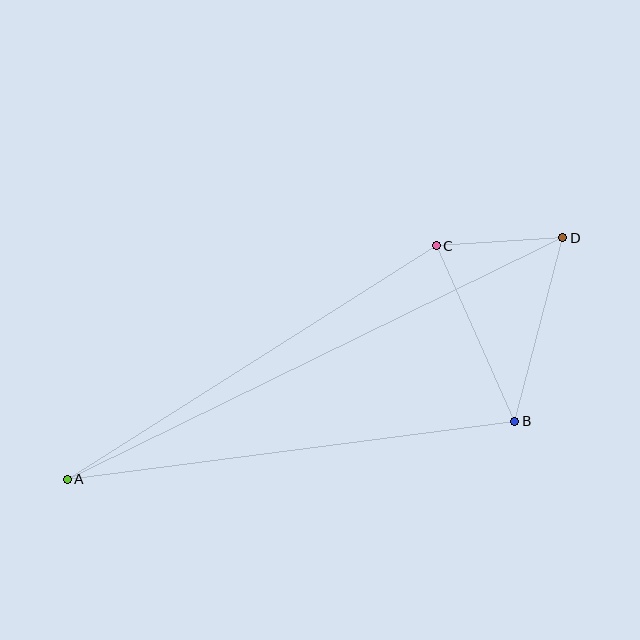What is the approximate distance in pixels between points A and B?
The distance between A and B is approximately 451 pixels.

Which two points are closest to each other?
Points C and D are closest to each other.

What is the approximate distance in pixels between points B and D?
The distance between B and D is approximately 189 pixels.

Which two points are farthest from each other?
Points A and D are farthest from each other.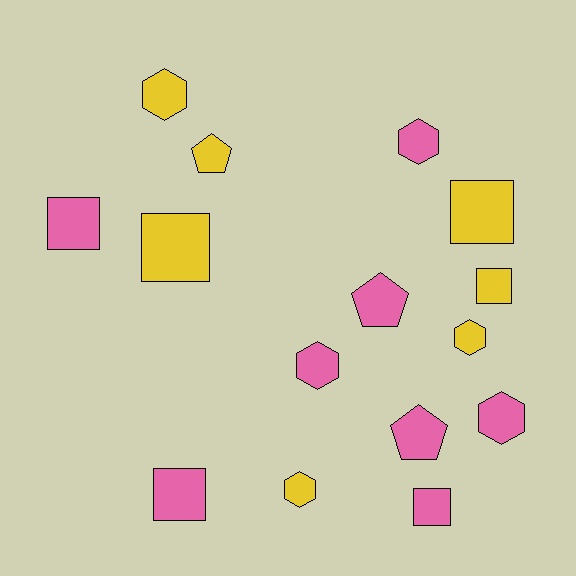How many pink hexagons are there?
There are 3 pink hexagons.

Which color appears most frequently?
Pink, with 8 objects.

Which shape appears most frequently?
Square, with 6 objects.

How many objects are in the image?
There are 15 objects.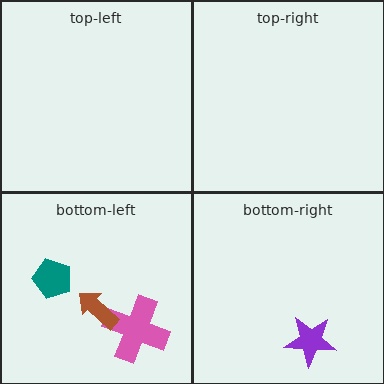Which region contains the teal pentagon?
The bottom-left region.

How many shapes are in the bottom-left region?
3.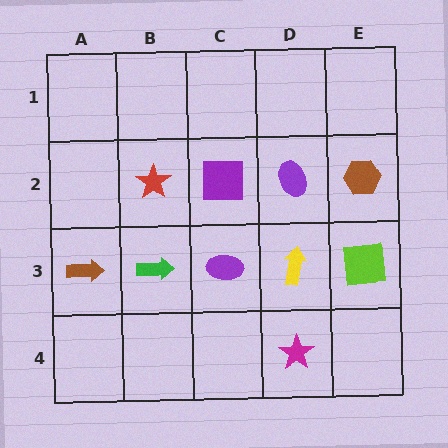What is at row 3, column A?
A brown arrow.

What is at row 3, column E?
A lime square.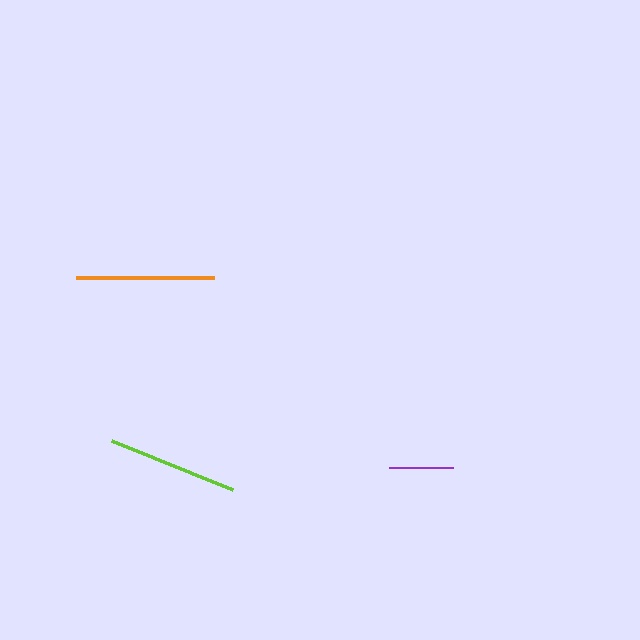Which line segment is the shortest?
The purple line is the shortest at approximately 65 pixels.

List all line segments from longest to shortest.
From longest to shortest: orange, lime, purple.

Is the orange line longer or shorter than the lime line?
The orange line is longer than the lime line.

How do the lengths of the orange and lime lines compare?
The orange and lime lines are approximately the same length.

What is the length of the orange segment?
The orange segment is approximately 138 pixels long.